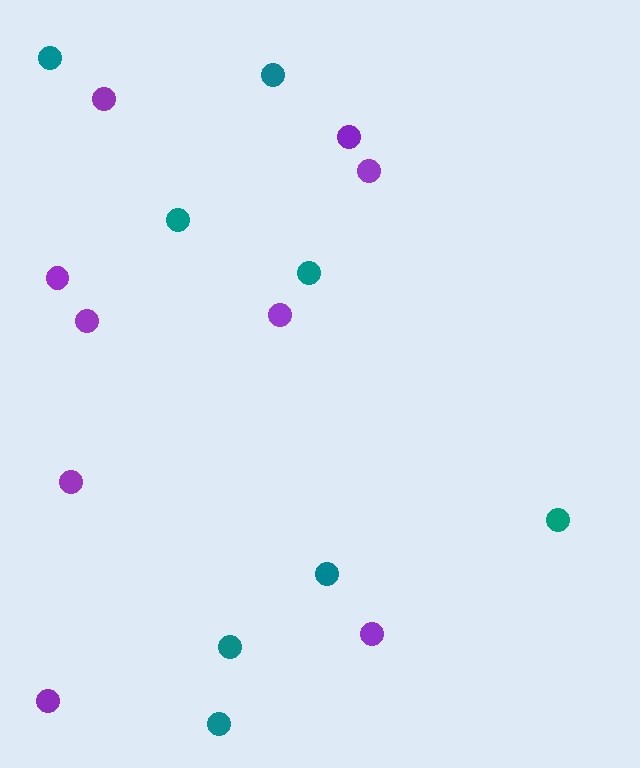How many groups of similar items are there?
There are 2 groups: one group of teal circles (8) and one group of purple circles (9).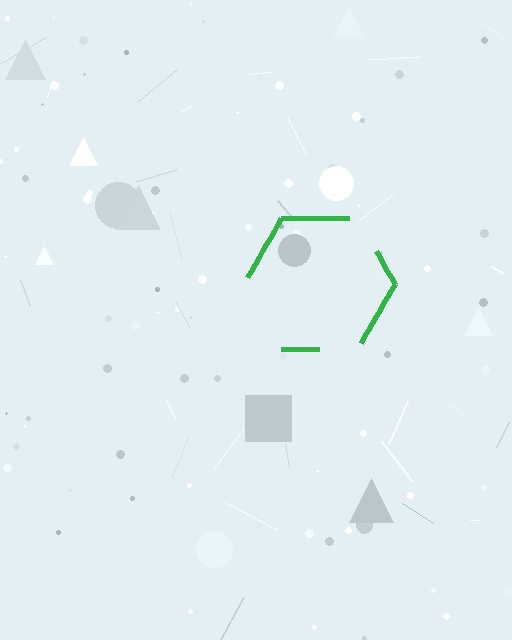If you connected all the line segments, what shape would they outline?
They would outline a hexagon.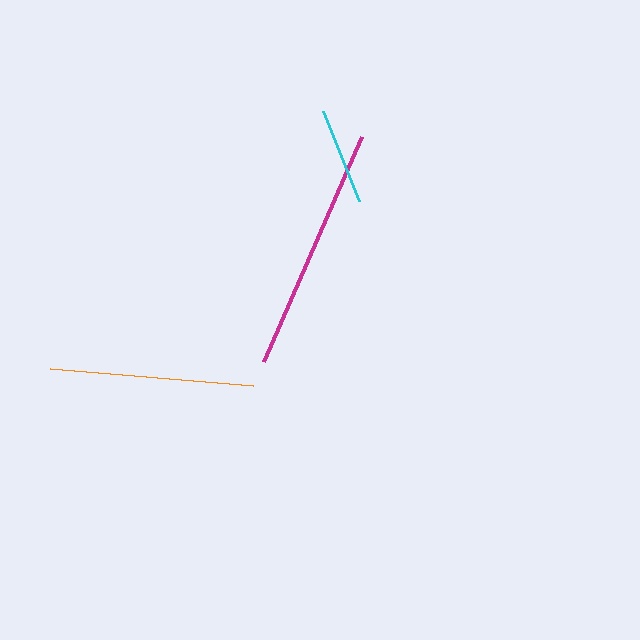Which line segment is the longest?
The magenta line is the longest at approximately 246 pixels.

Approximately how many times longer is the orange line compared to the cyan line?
The orange line is approximately 2.1 times the length of the cyan line.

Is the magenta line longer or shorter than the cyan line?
The magenta line is longer than the cyan line.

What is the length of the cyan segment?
The cyan segment is approximately 98 pixels long.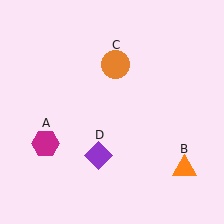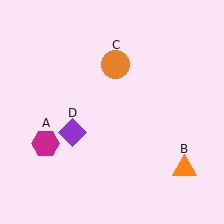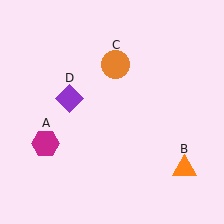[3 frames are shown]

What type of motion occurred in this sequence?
The purple diamond (object D) rotated clockwise around the center of the scene.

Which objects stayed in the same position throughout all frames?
Magenta hexagon (object A) and orange triangle (object B) and orange circle (object C) remained stationary.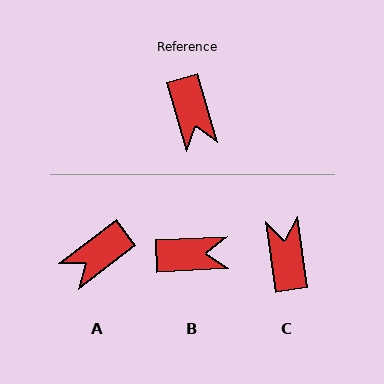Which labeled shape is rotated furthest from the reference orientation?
C, about 173 degrees away.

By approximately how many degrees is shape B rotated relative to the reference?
Approximately 77 degrees counter-clockwise.